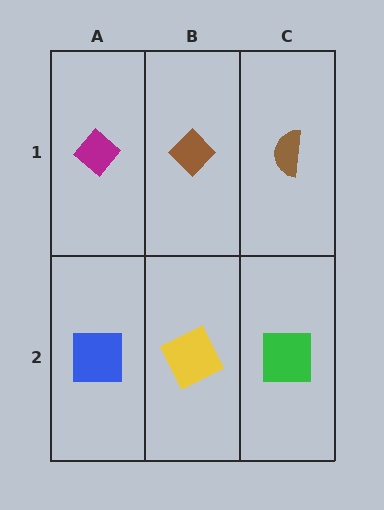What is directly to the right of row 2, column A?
A yellow square.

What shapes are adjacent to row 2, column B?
A brown diamond (row 1, column B), a blue square (row 2, column A), a green square (row 2, column C).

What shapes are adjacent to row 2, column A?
A magenta diamond (row 1, column A), a yellow square (row 2, column B).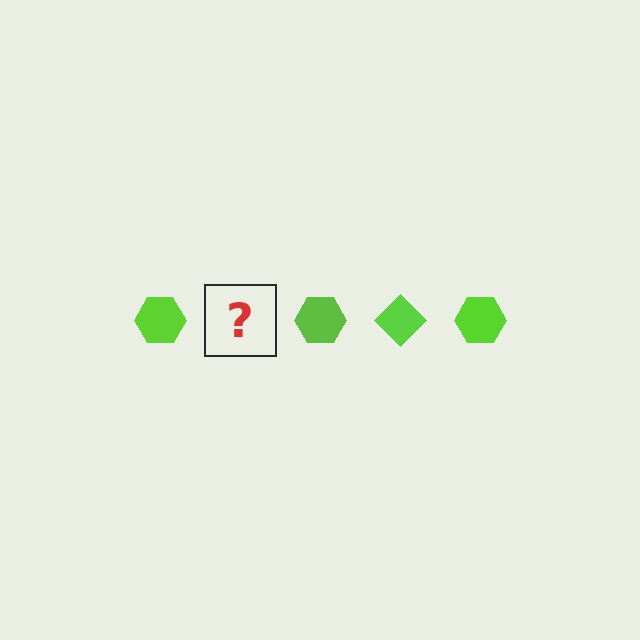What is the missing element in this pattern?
The missing element is a lime diamond.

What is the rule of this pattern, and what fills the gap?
The rule is that the pattern cycles through hexagon, diamond shapes in lime. The gap should be filled with a lime diamond.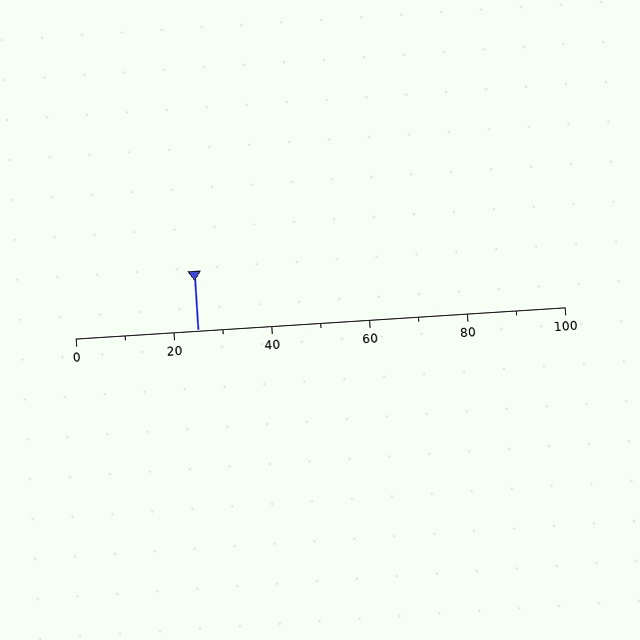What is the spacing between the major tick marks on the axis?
The major ticks are spaced 20 apart.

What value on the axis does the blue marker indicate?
The marker indicates approximately 25.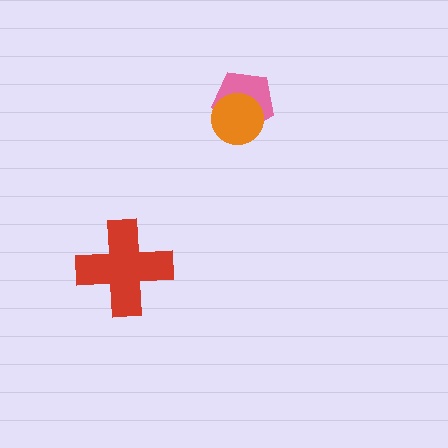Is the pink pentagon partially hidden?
Yes, it is partially covered by another shape.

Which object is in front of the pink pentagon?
The orange circle is in front of the pink pentagon.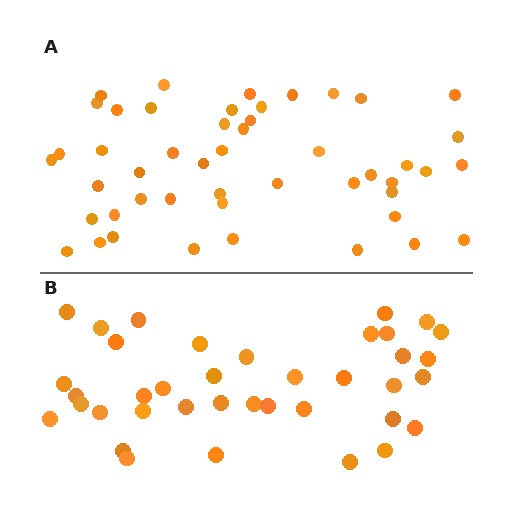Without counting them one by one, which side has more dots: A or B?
Region A (the top region) has more dots.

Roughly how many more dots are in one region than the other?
Region A has roughly 10 or so more dots than region B.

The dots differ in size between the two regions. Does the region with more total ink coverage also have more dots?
No. Region B has more total ink coverage because its dots are larger, but region A actually contains more individual dots. Total area can be misleading — the number of items is what matters here.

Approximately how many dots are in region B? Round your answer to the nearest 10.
About 40 dots. (The exact count is 38, which rounds to 40.)